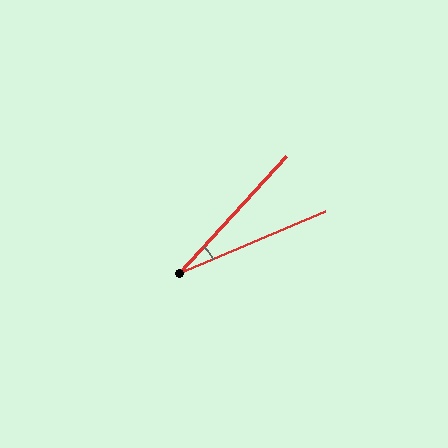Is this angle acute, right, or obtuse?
It is acute.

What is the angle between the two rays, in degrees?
Approximately 25 degrees.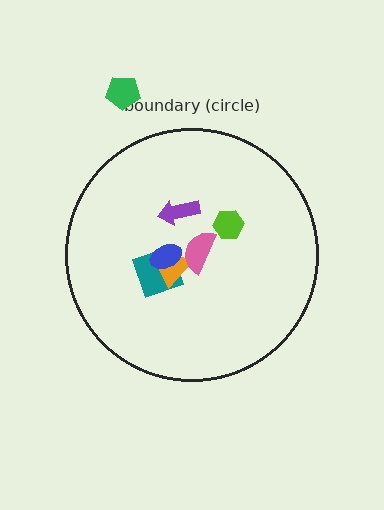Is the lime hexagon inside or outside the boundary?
Inside.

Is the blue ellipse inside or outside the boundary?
Inside.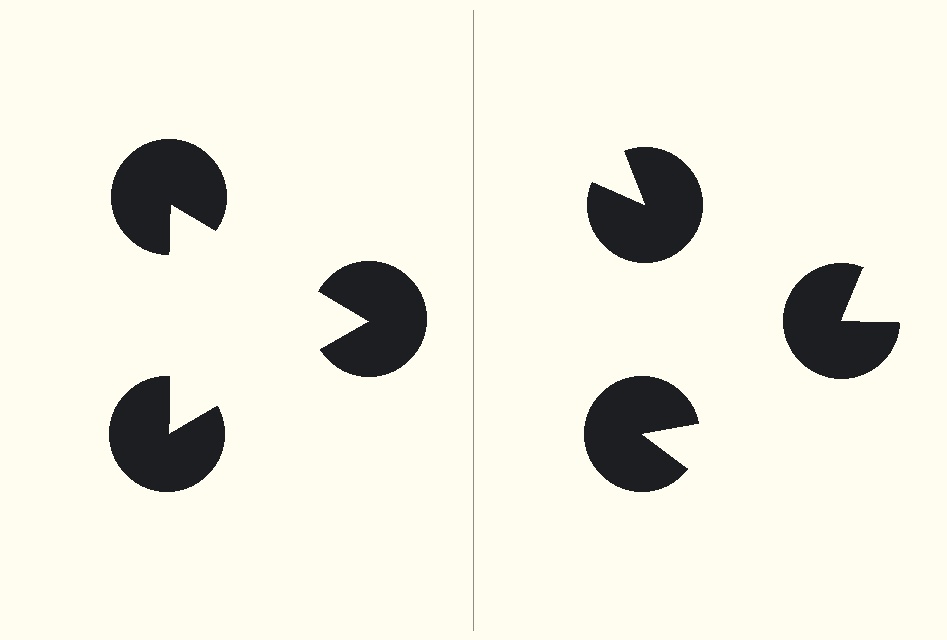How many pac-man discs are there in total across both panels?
6 — 3 on each side.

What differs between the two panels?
The pac-man discs are positioned identically on both sides; only the wedge orientations differ. On the left they align to a triangle; on the right they are misaligned.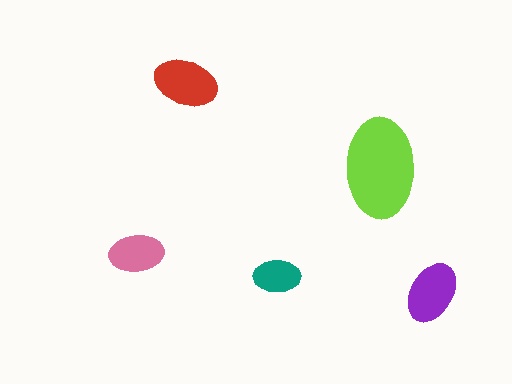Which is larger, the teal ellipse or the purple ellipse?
The purple one.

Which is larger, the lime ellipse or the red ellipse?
The lime one.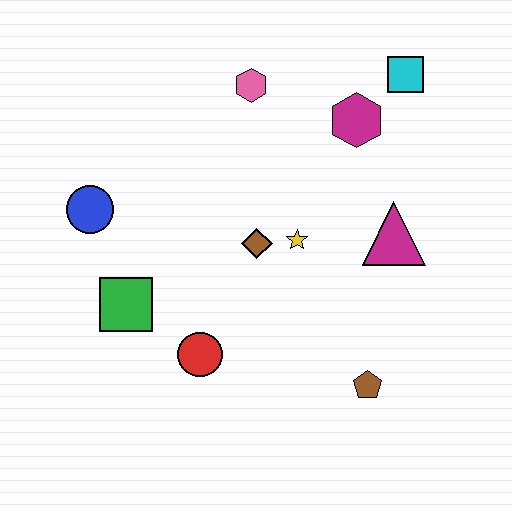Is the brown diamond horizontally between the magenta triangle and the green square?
Yes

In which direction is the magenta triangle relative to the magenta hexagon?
The magenta triangle is below the magenta hexagon.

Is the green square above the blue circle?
No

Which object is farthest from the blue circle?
The cyan square is farthest from the blue circle.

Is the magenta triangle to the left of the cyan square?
Yes